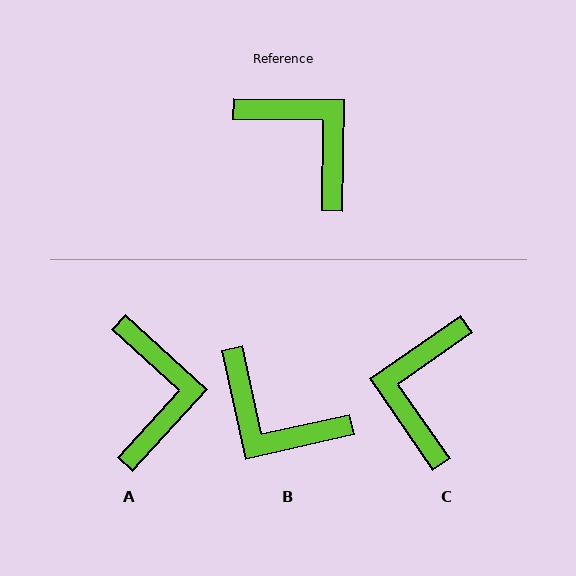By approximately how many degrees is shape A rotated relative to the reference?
Approximately 42 degrees clockwise.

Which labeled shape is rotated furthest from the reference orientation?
B, about 167 degrees away.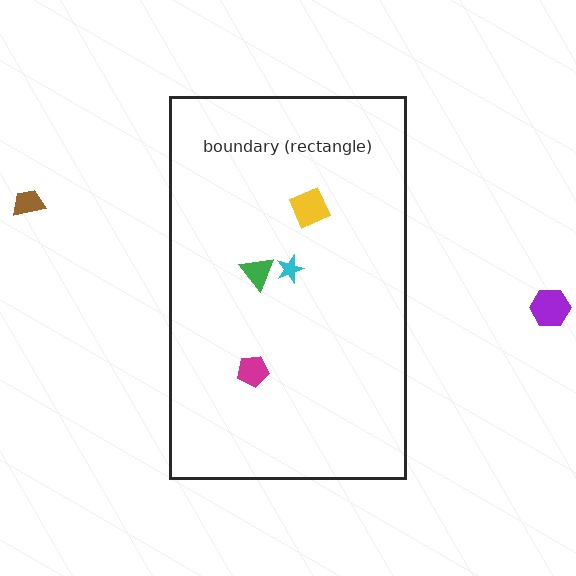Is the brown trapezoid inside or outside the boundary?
Outside.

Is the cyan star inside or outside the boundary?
Inside.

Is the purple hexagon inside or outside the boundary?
Outside.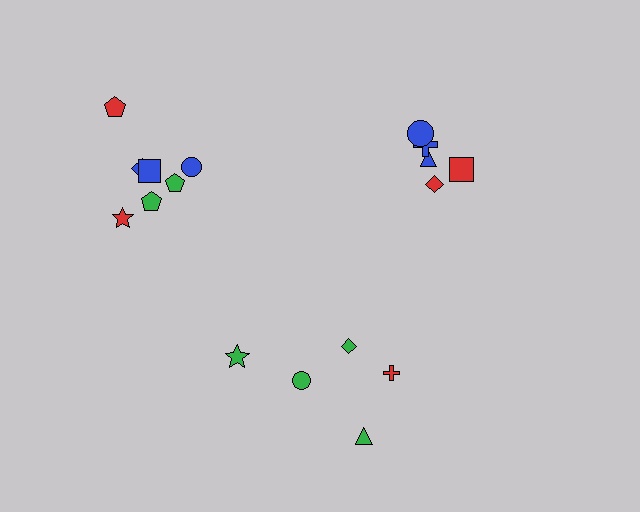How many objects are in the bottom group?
There are 5 objects.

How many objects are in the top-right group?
There are 5 objects.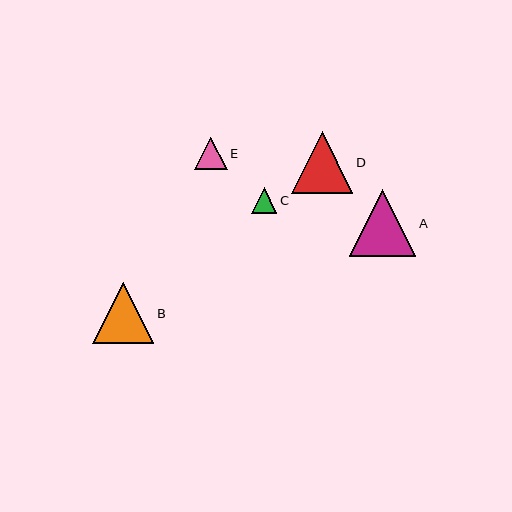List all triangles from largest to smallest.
From largest to smallest: A, D, B, E, C.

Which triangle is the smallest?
Triangle C is the smallest with a size of approximately 25 pixels.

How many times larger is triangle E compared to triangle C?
Triangle E is approximately 1.3 times the size of triangle C.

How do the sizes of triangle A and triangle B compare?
Triangle A and triangle B are approximately the same size.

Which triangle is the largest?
Triangle A is the largest with a size of approximately 67 pixels.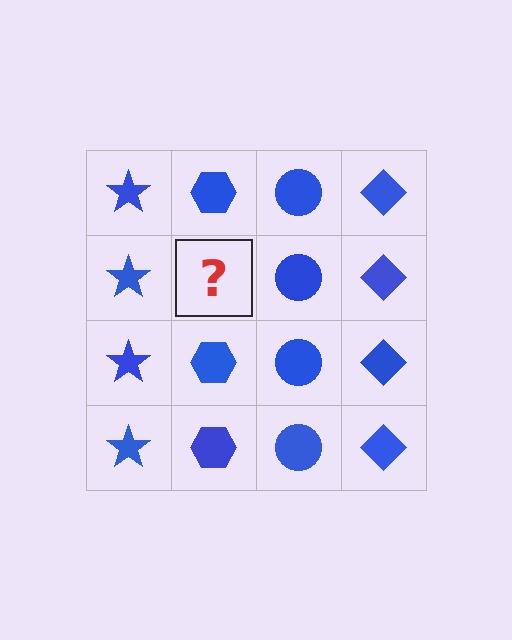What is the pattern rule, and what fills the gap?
The rule is that each column has a consistent shape. The gap should be filled with a blue hexagon.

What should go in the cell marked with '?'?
The missing cell should contain a blue hexagon.